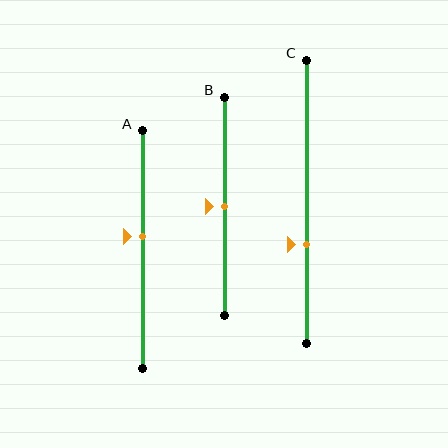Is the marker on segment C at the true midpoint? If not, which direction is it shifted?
No, the marker on segment C is shifted downward by about 15% of the segment length.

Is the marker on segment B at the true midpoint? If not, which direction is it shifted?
Yes, the marker on segment B is at the true midpoint.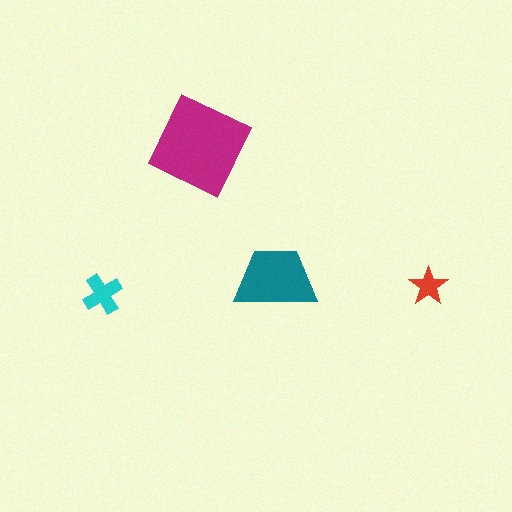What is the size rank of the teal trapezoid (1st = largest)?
2nd.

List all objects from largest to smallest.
The magenta square, the teal trapezoid, the cyan cross, the red star.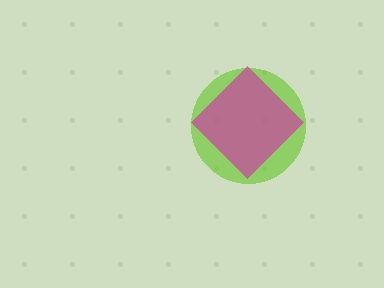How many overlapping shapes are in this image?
There are 2 overlapping shapes in the image.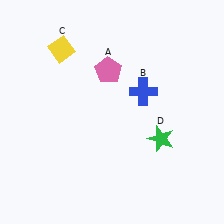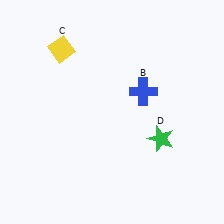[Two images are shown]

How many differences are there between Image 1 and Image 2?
There is 1 difference between the two images.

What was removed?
The pink pentagon (A) was removed in Image 2.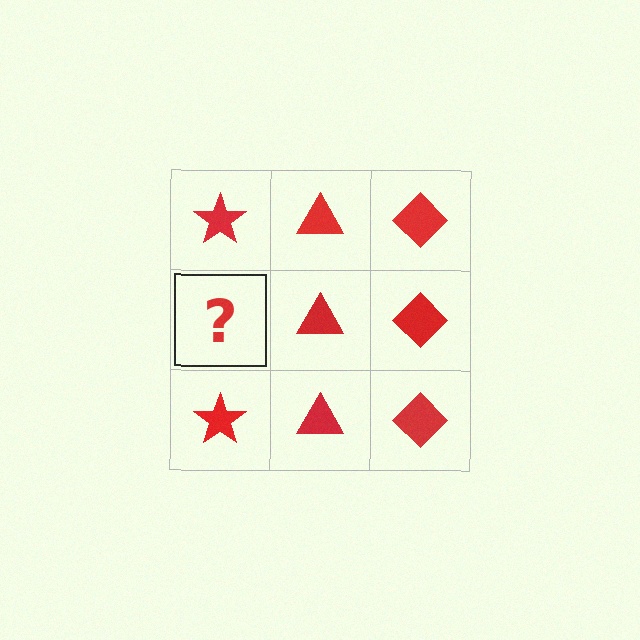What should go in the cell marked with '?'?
The missing cell should contain a red star.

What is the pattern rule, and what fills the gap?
The rule is that each column has a consistent shape. The gap should be filled with a red star.